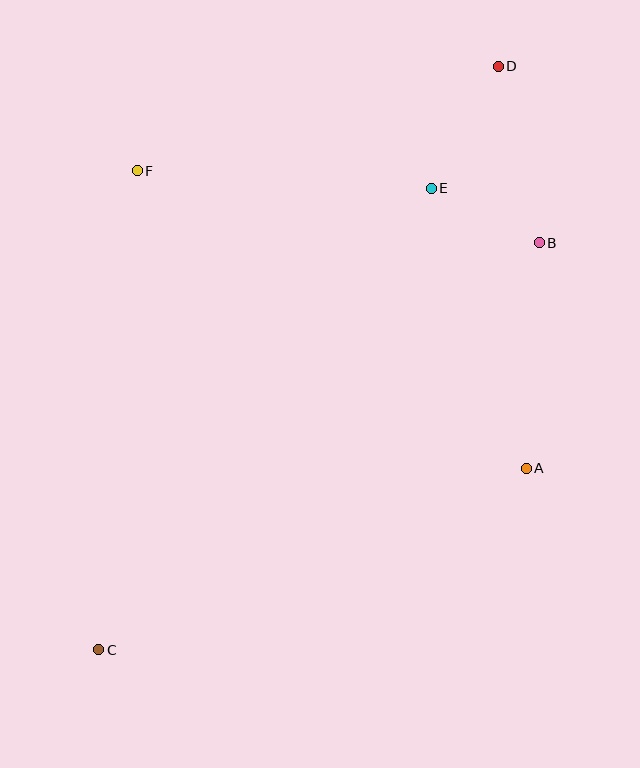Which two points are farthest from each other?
Points C and D are farthest from each other.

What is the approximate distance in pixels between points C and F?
The distance between C and F is approximately 480 pixels.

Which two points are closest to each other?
Points B and E are closest to each other.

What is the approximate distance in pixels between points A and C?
The distance between A and C is approximately 464 pixels.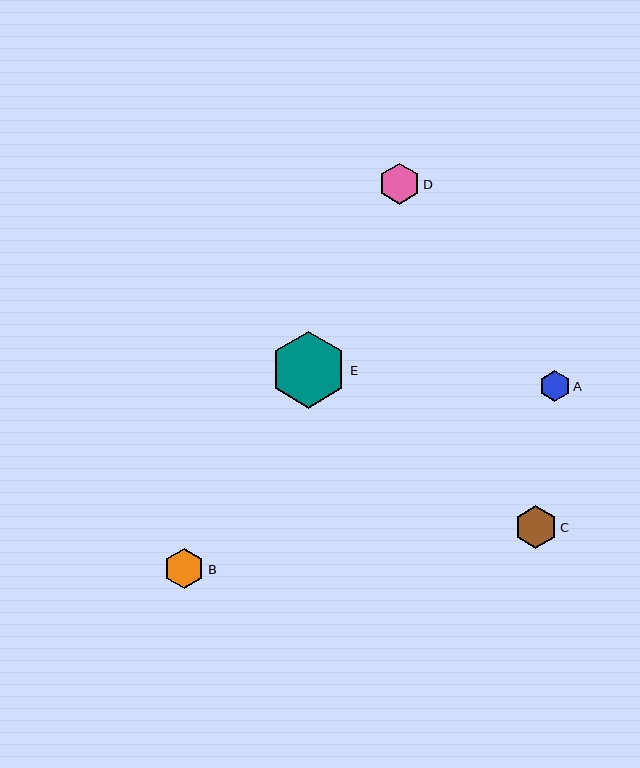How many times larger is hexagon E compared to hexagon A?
Hexagon E is approximately 2.5 times the size of hexagon A.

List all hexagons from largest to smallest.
From largest to smallest: E, C, D, B, A.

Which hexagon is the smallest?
Hexagon A is the smallest with a size of approximately 31 pixels.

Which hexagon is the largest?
Hexagon E is the largest with a size of approximately 77 pixels.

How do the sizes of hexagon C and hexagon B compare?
Hexagon C and hexagon B are approximately the same size.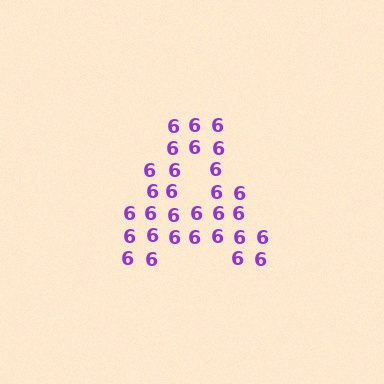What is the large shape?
The large shape is the letter A.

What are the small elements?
The small elements are digit 6's.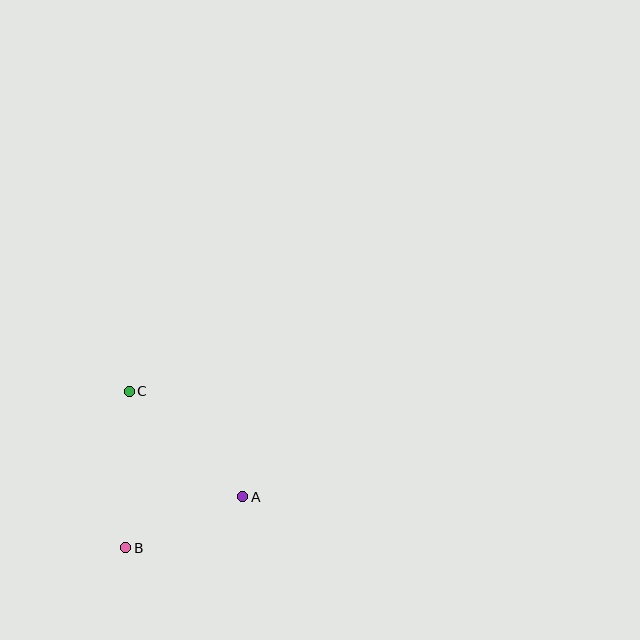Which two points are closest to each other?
Points A and B are closest to each other.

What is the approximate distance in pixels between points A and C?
The distance between A and C is approximately 155 pixels.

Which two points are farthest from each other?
Points B and C are farthest from each other.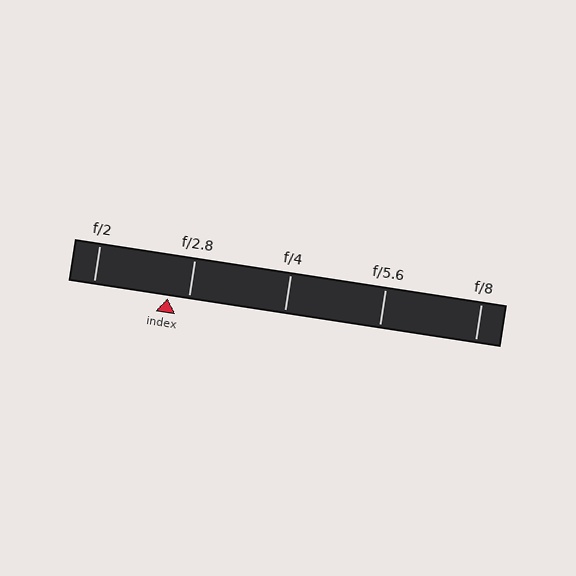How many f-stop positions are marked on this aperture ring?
There are 5 f-stop positions marked.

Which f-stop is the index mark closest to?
The index mark is closest to f/2.8.